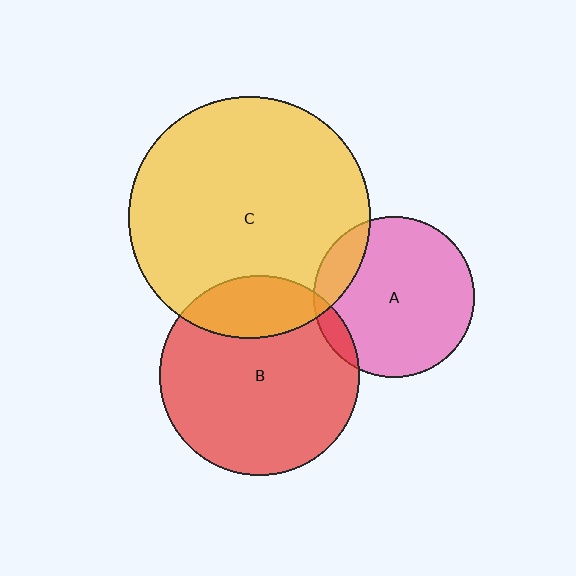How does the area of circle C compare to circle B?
Approximately 1.5 times.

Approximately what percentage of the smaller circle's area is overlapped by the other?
Approximately 15%.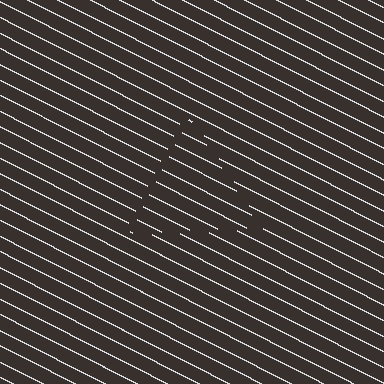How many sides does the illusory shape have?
3 sides — the line-ends trace a triangle.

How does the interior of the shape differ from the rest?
The interior of the shape contains the same grating, shifted by half a period — the contour is defined by the phase discontinuity where line-ends from the inner and outer gratings abut.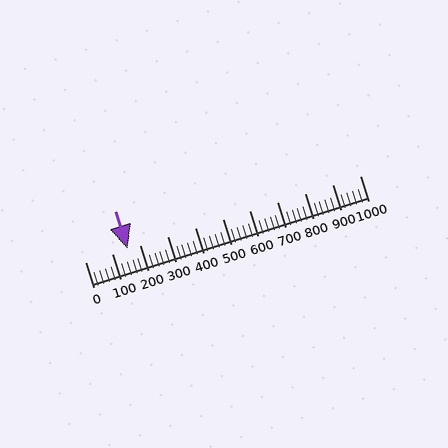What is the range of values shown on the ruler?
The ruler shows values from 0 to 1000.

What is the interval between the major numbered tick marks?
The major tick marks are spaced 100 units apart.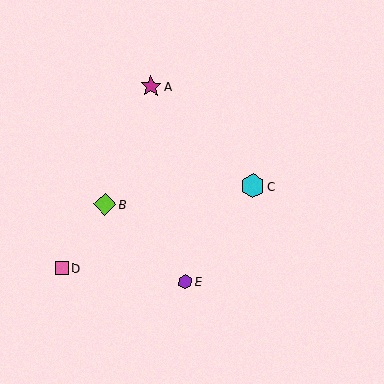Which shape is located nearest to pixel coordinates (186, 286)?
The purple hexagon (labeled E) at (185, 282) is nearest to that location.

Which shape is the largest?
The cyan hexagon (labeled C) is the largest.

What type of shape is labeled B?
Shape B is a lime diamond.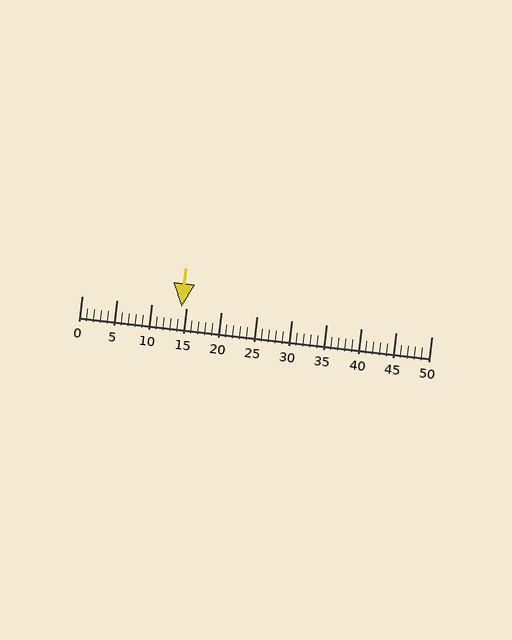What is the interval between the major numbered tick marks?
The major tick marks are spaced 5 units apart.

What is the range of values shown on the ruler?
The ruler shows values from 0 to 50.